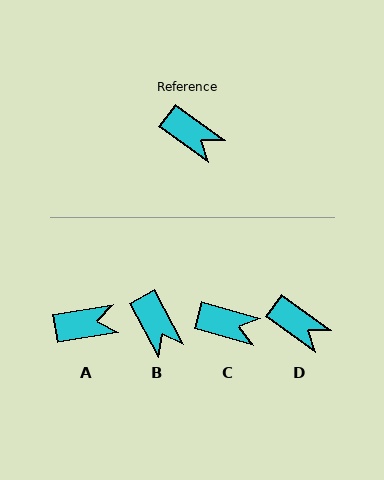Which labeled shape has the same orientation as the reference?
D.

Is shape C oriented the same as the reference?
No, it is off by about 20 degrees.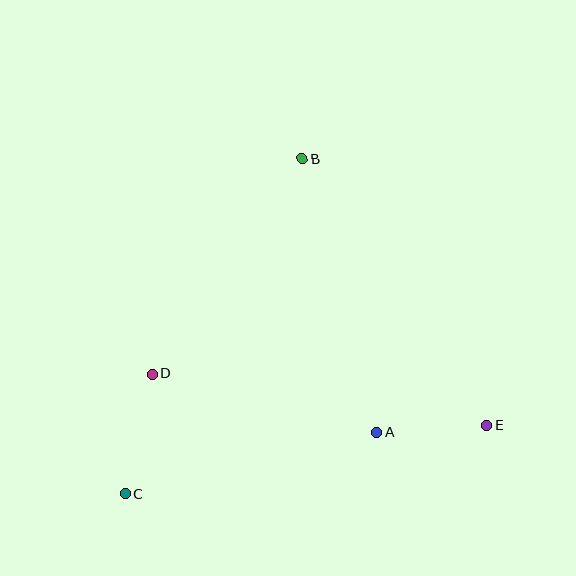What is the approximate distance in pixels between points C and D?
The distance between C and D is approximately 123 pixels.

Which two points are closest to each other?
Points A and E are closest to each other.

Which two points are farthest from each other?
Points B and C are farthest from each other.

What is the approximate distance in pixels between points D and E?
The distance between D and E is approximately 338 pixels.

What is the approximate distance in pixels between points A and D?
The distance between A and D is approximately 231 pixels.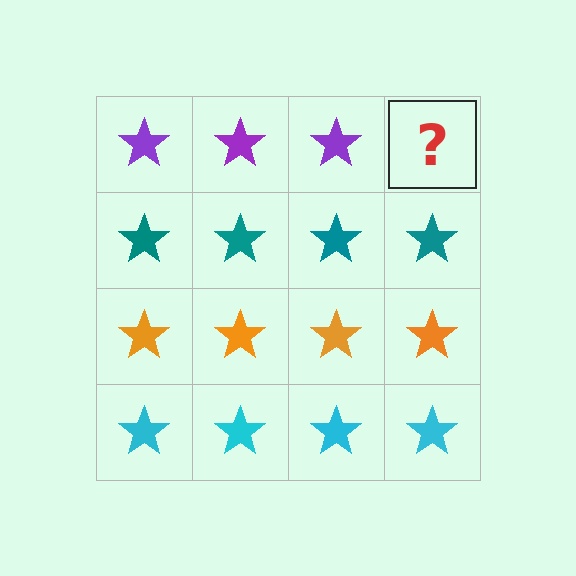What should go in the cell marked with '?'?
The missing cell should contain a purple star.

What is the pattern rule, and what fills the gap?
The rule is that each row has a consistent color. The gap should be filled with a purple star.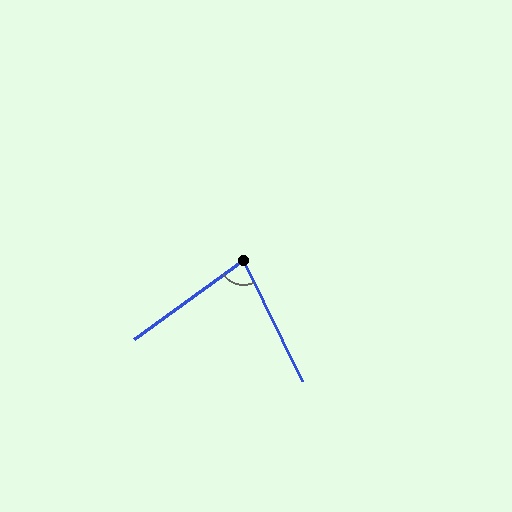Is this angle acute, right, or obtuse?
It is acute.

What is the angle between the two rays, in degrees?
Approximately 80 degrees.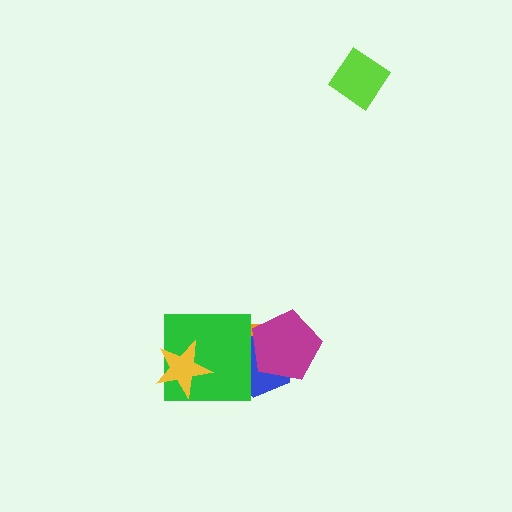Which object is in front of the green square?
The yellow star is in front of the green square.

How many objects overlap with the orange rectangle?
3 objects overlap with the orange rectangle.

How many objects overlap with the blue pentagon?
3 objects overlap with the blue pentagon.